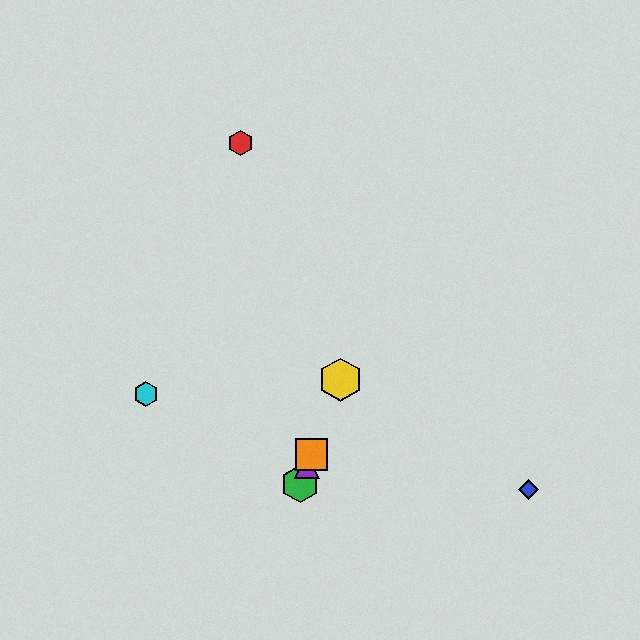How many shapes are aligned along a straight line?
4 shapes (the green hexagon, the yellow hexagon, the purple triangle, the orange square) are aligned along a straight line.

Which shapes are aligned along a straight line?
The green hexagon, the yellow hexagon, the purple triangle, the orange square are aligned along a straight line.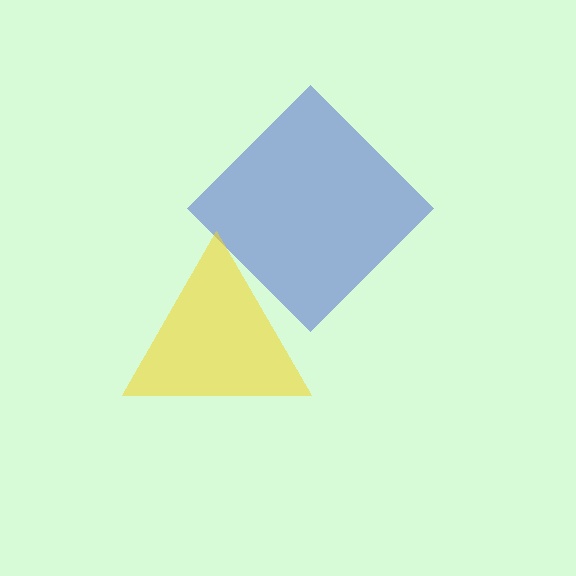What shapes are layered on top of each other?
The layered shapes are: a blue diamond, a yellow triangle.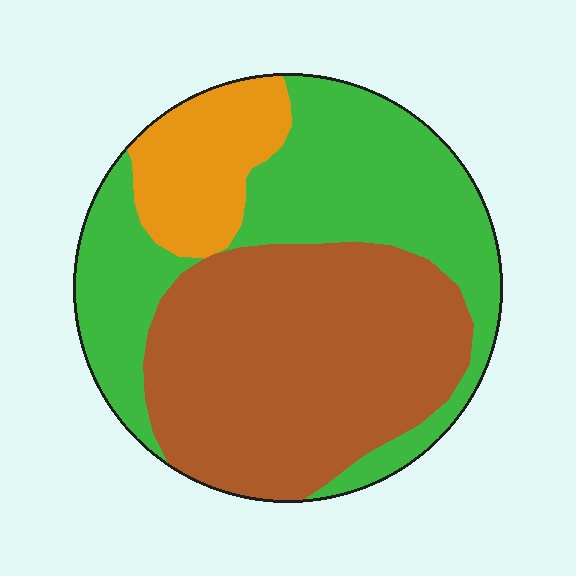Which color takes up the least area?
Orange, at roughly 15%.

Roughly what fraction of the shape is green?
Green takes up about two fifths (2/5) of the shape.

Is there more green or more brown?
Brown.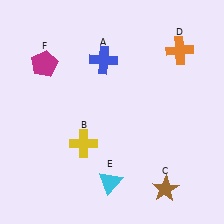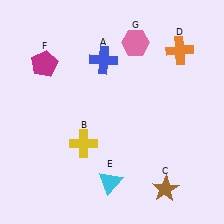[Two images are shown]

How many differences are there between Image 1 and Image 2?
There is 1 difference between the two images.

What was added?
A pink hexagon (G) was added in Image 2.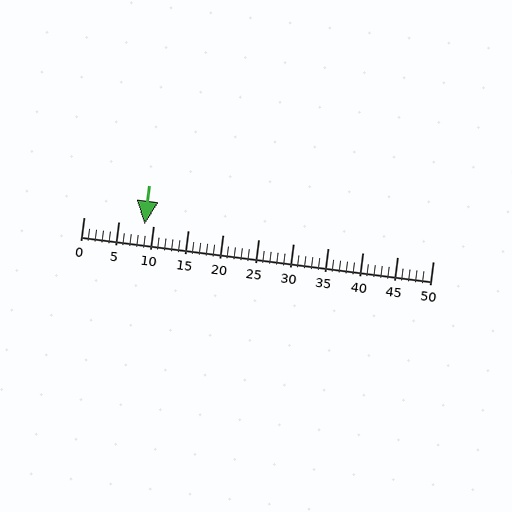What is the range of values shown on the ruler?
The ruler shows values from 0 to 50.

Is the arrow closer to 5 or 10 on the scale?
The arrow is closer to 10.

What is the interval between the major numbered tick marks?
The major tick marks are spaced 5 units apart.